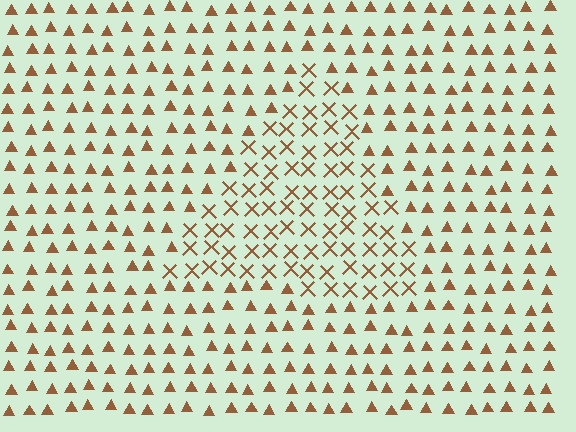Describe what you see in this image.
The image is filled with small brown elements arranged in a uniform grid. A triangle-shaped region contains X marks, while the surrounding area contains triangles. The boundary is defined purely by the change in element shape.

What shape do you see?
I see a triangle.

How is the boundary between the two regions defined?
The boundary is defined by a change in element shape: X marks inside vs. triangles outside. All elements share the same color and spacing.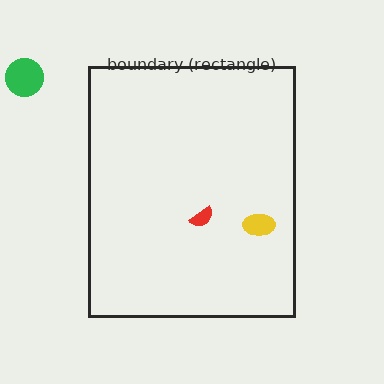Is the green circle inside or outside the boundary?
Outside.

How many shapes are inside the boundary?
2 inside, 1 outside.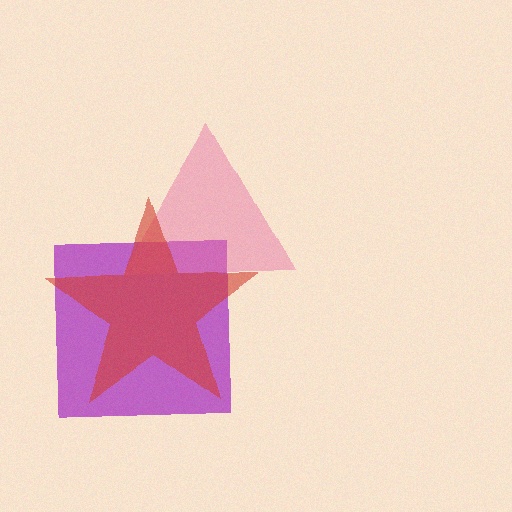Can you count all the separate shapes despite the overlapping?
Yes, there are 3 separate shapes.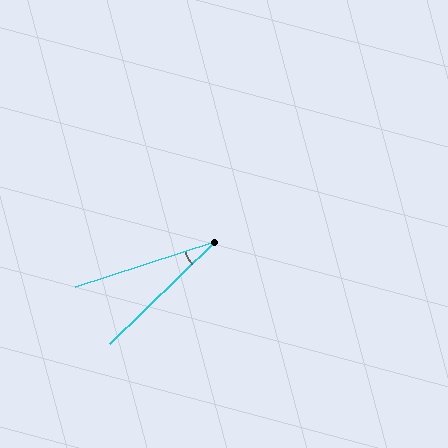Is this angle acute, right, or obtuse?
It is acute.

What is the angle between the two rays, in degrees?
Approximately 26 degrees.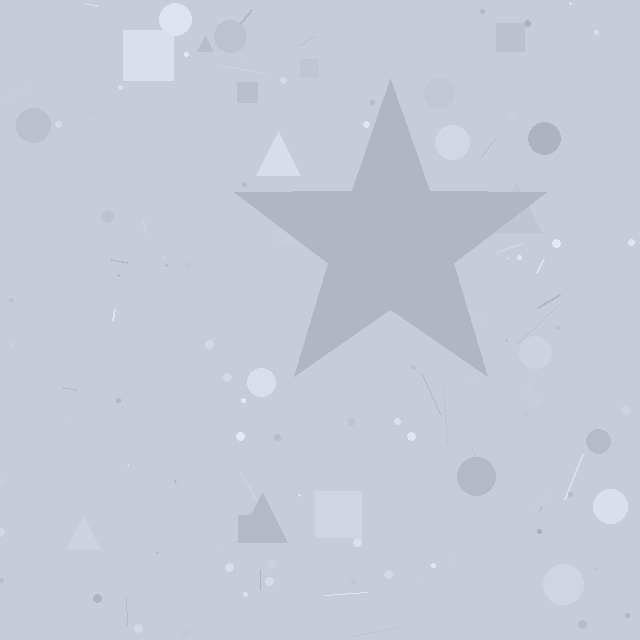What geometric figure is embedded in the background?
A star is embedded in the background.